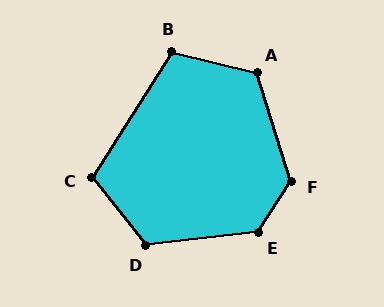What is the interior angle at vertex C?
Approximately 109 degrees (obtuse).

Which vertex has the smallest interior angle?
B, at approximately 109 degrees.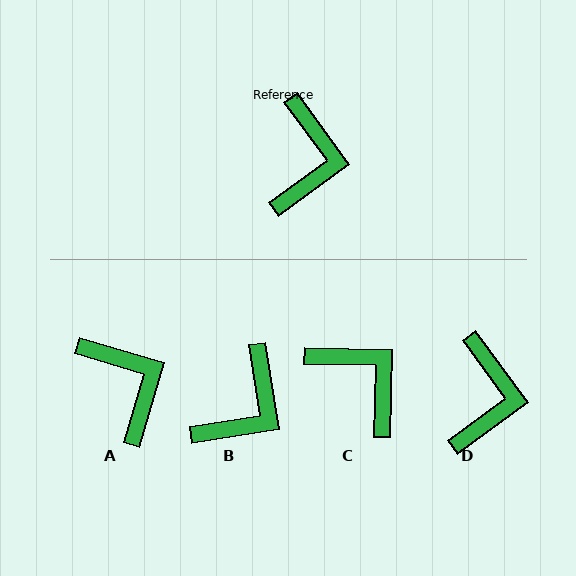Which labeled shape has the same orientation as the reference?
D.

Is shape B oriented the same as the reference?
No, it is off by about 27 degrees.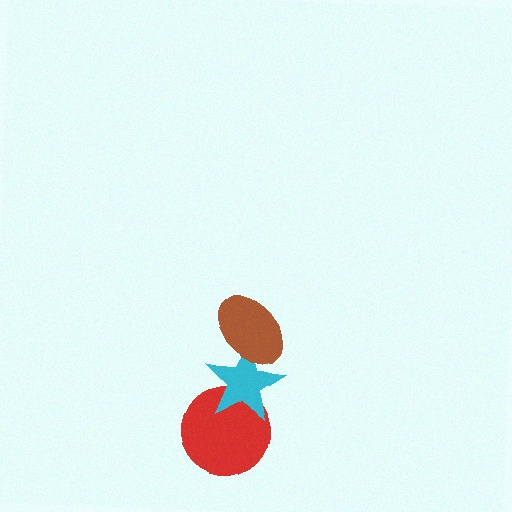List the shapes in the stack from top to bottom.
From top to bottom: the brown ellipse, the cyan star, the red circle.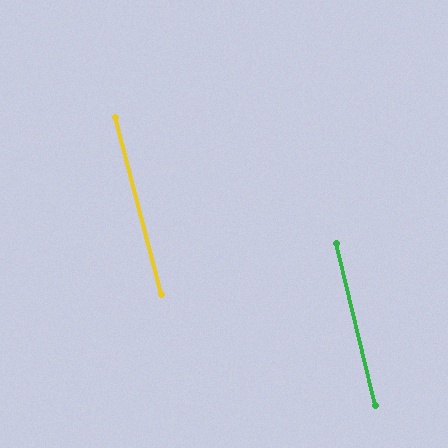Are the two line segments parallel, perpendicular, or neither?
Parallel — their directions differ by only 0.8°.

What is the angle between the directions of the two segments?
Approximately 1 degree.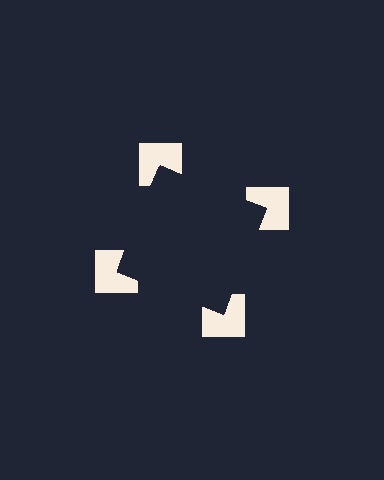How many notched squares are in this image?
There are 4 — one at each vertex of the illusory square.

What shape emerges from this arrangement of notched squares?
An illusory square — its edges are inferred from the aligned wedge cuts in the notched squares, not physically drawn.